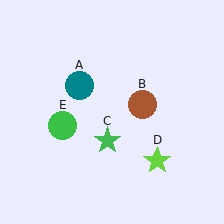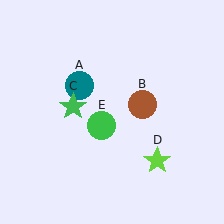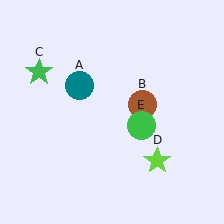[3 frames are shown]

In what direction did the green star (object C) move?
The green star (object C) moved up and to the left.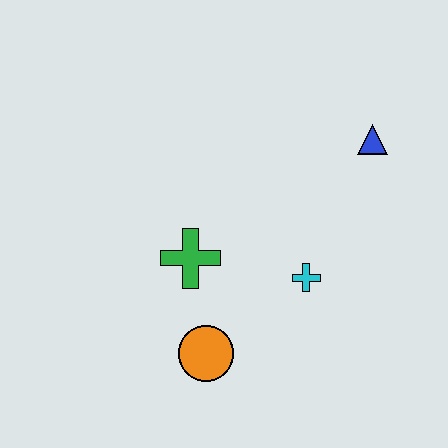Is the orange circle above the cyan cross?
No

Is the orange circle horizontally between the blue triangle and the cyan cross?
No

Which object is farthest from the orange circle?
The blue triangle is farthest from the orange circle.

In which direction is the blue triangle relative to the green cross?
The blue triangle is to the right of the green cross.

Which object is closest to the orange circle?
The green cross is closest to the orange circle.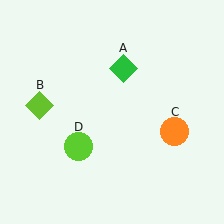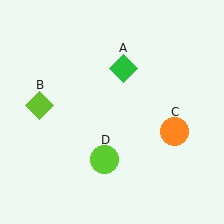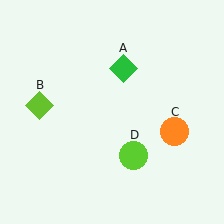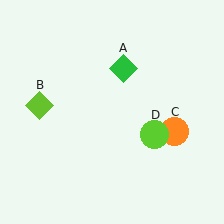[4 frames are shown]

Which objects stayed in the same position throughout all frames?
Green diamond (object A) and lime diamond (object B) and orange circle (object C) remained stationary.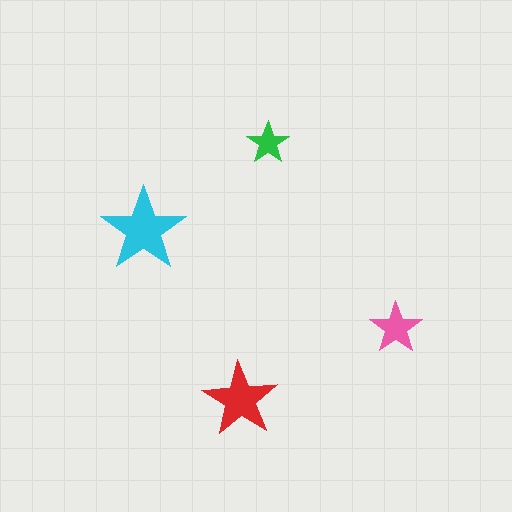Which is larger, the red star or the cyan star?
The cyan one.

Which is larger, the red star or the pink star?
The red one.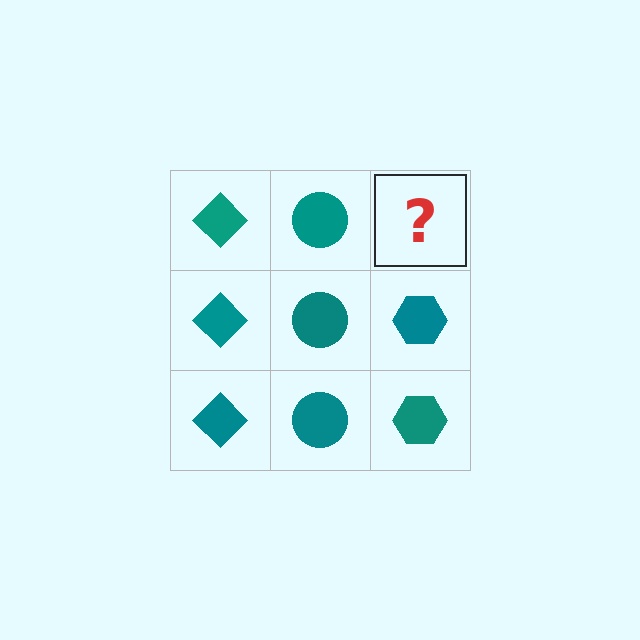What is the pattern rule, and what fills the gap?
The rule is that each column has a consistent shape. The gap should be filled with a teal hexagon.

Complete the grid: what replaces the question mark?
The question mark should be replaced with a teal hexagon.